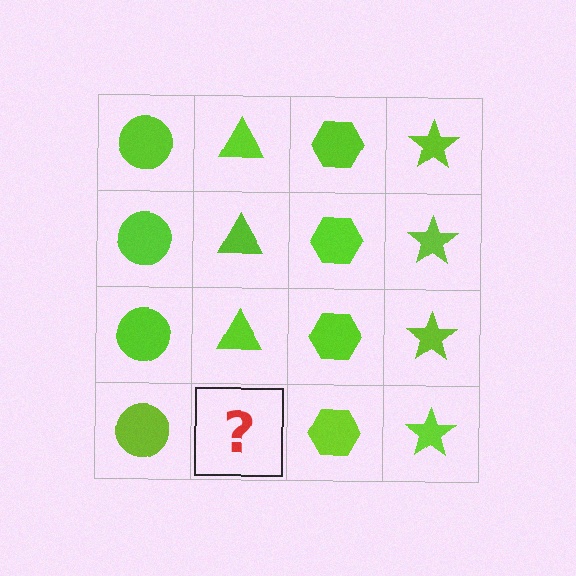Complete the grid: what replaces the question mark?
The question mark should be replaced with a lime triangle.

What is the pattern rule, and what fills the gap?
The rule is that each column has a consistent shape. The gap should be filled with a lime triangle.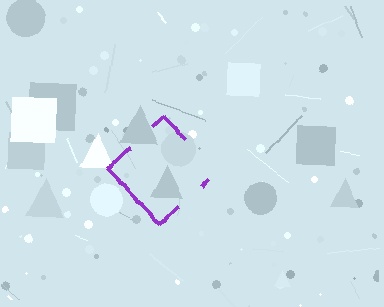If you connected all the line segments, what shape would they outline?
They would outline a diamond.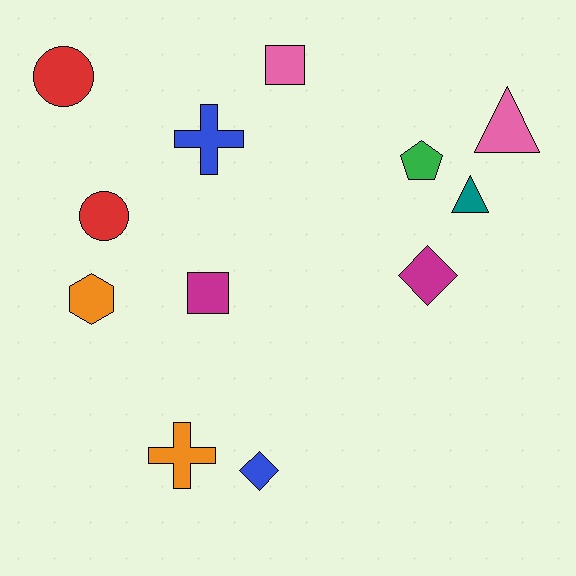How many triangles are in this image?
There are 2 triangles.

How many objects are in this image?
There are 12 objects.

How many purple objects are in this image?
There are no purple objects.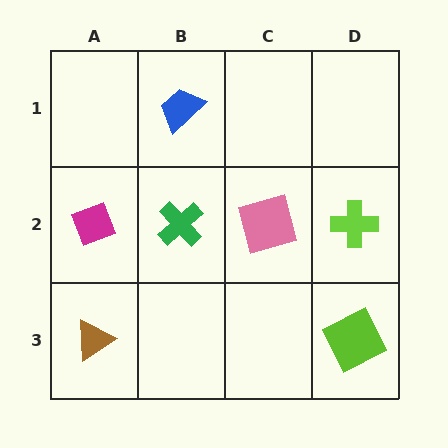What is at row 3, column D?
A lime square.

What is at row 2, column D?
A lime cross.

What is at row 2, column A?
A magenta diamond.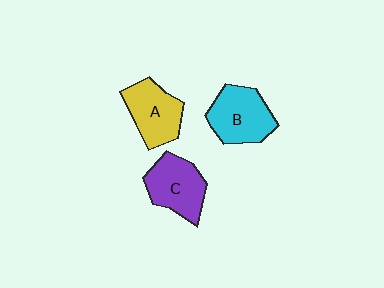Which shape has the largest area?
Shape B (cyan).